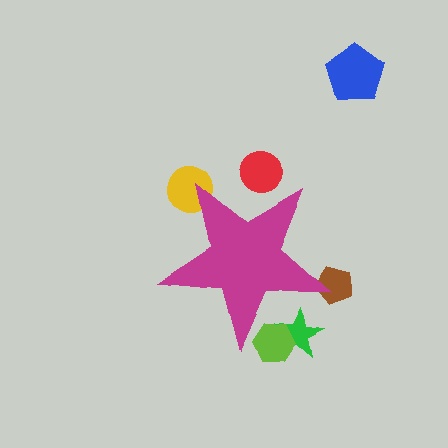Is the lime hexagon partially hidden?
Yes, the lime hexagon is partially hidden behind the magenta star.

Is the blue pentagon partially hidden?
No, the blue pentagon is fully visible.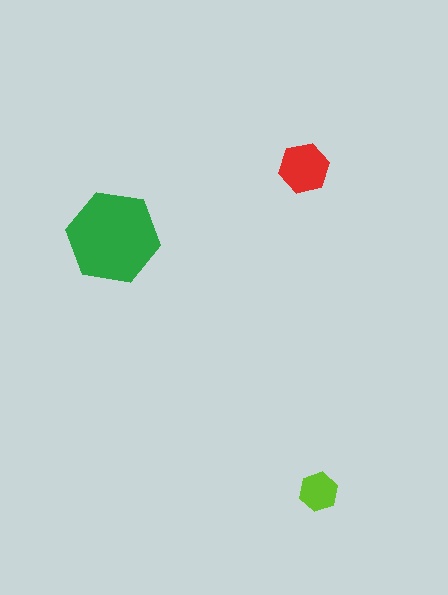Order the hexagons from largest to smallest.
the green one, the red one, the lime one.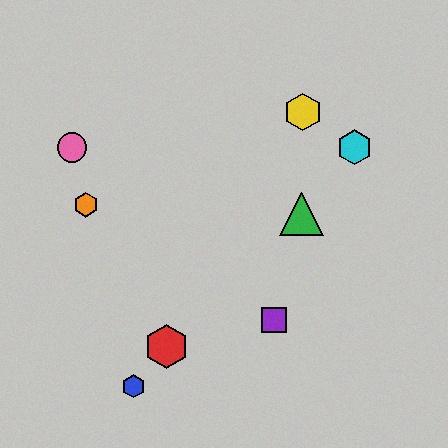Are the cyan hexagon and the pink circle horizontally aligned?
Yes, both are at y≈147.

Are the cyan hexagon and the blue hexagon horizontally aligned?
No, the cyan hexagon is at y≈147 and the blue hexagon is at y≈386.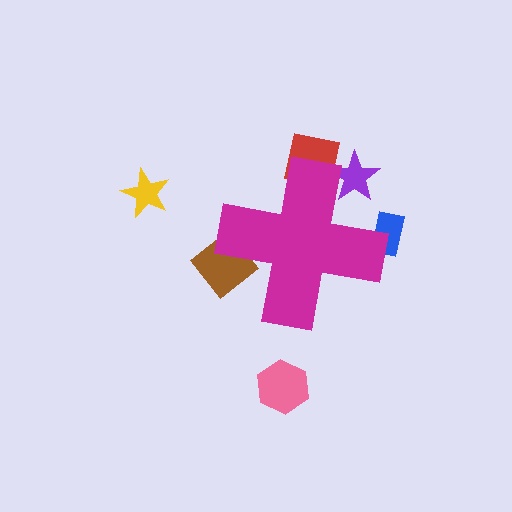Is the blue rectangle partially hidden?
Yes, the blue rectangle is partially hidden behind the magenta cross.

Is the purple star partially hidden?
Yes, the purple star is partially hidden behind the magenta cross.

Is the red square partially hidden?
Yes, the red square is partially hidden behind the magenta cross.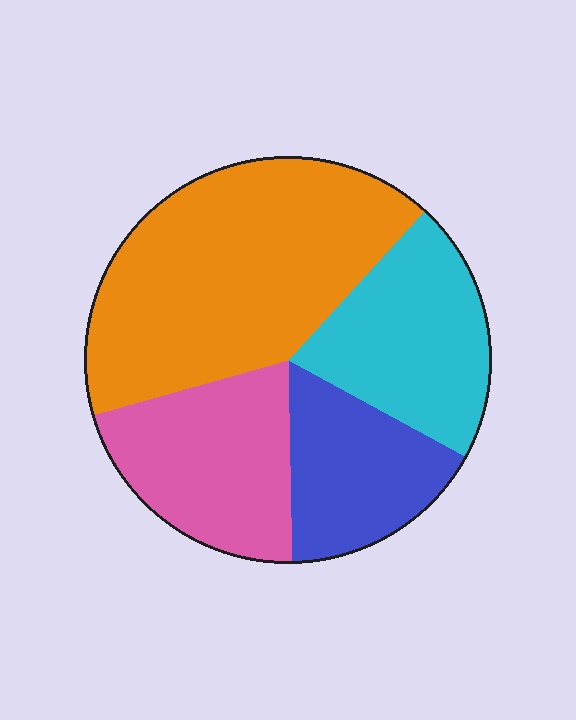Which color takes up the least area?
Blue, at roughly 15%.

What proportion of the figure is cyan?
Cyan takes up less than a quarter of the figure.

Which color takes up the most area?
Orange, at roughly 40%.